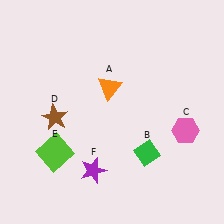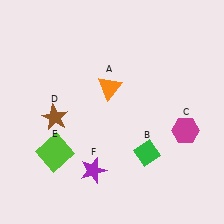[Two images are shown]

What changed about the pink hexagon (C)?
In Image 1, C is pink. In Image 2, it changed to magenta.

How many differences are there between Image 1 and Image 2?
There is 1 difference between the two images.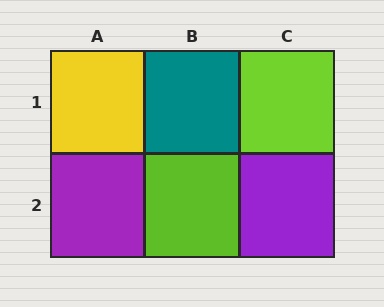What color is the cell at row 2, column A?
Purple.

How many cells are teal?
1 cell is teal.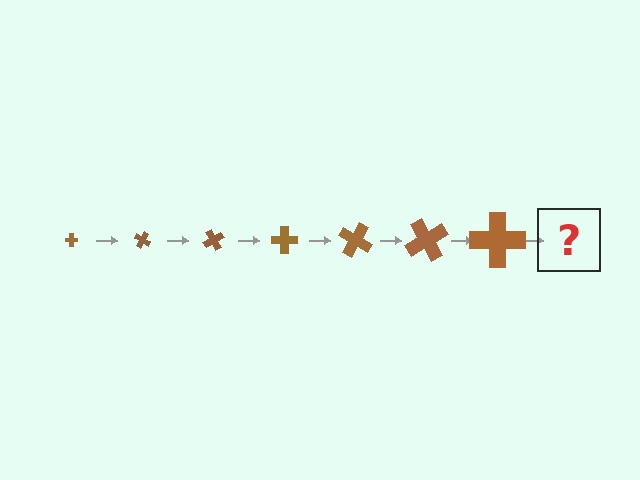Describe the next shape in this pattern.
It should be a cross, larger than the previous one and rotated 210 degrees from the start.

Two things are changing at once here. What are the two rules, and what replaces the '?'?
The two rules are that the cross grows larger each step and it rotates 30 degrees each step. The '?' should be a cross, larger than the previous one and rotated 210 degrees from the start.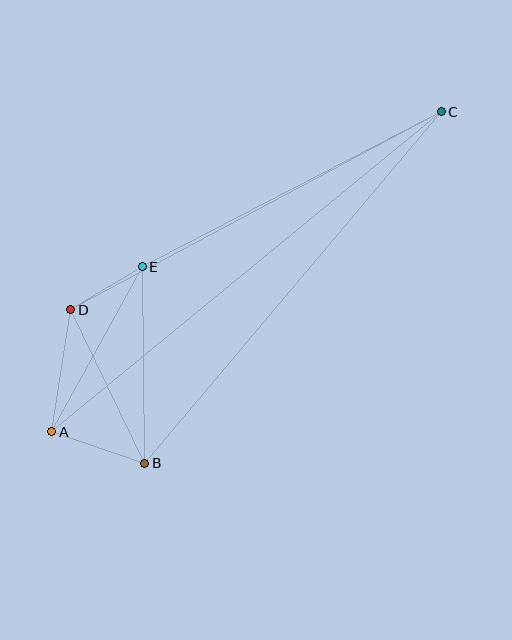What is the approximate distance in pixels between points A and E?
The distance between A and E is approximately 188 pixels.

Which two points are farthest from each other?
Points A and C are farthest from each other.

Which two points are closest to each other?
Points D and E are closest to each other.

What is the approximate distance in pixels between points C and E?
The distance between C and E is approximately 337 pixels.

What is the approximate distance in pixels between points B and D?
The distance between B and D is approximately 170 pixels.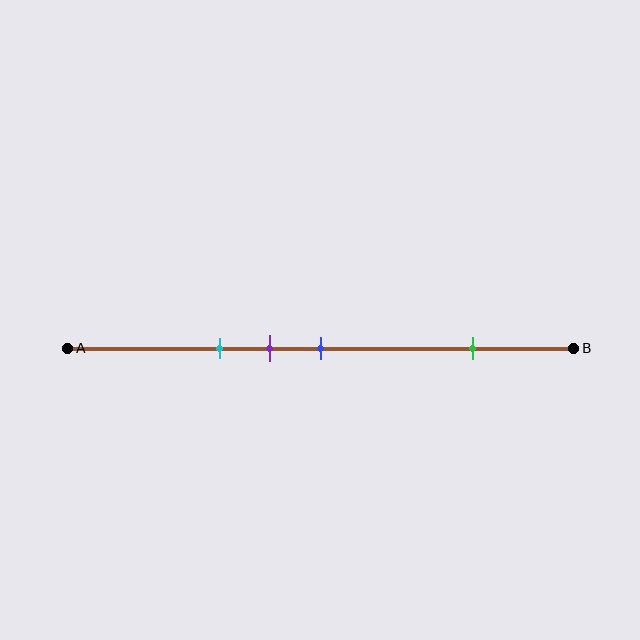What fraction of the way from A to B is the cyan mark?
The cyan mark is approximately 30% (0.3) of the way from A to B.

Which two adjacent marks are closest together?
The purple and blue marks are the closest adjacent pair.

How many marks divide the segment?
There are 4 marks dividing the segment.